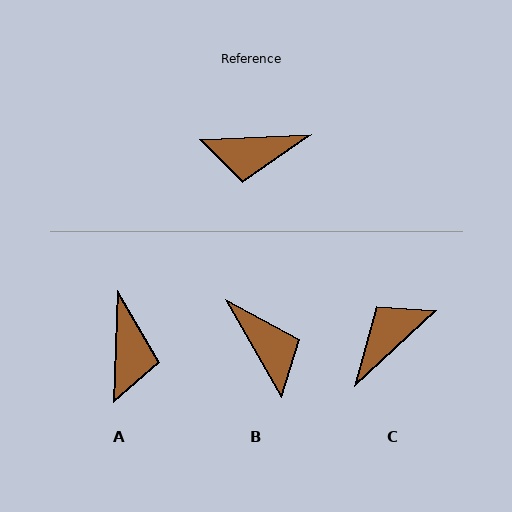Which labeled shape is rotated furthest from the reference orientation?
C, about 140 degrees away.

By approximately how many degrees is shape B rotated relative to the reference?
Approximately 117 degrees counter-clockwise.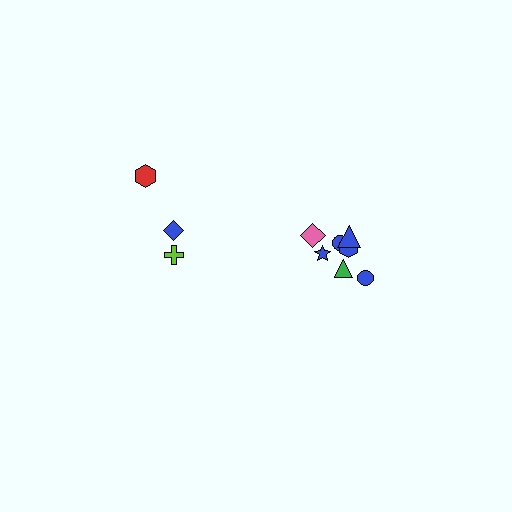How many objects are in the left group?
There are 3 objects.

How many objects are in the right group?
There are 7 objects.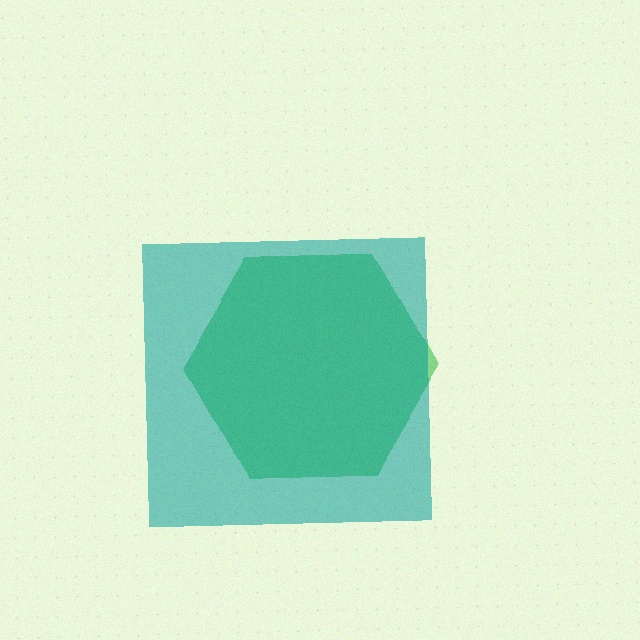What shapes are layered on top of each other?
The layered shapes are: a green hexagon, a teal square.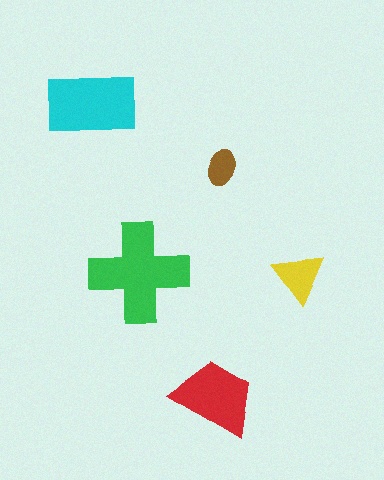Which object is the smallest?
The brown ellipse.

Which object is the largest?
The green cross.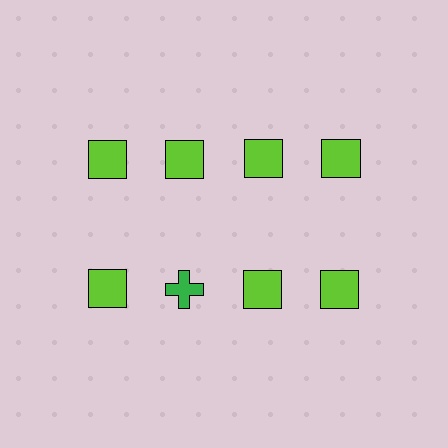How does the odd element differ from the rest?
It differs in both color (green instead of lime) and shape (cross instead of square).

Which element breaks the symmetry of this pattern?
The green cross in the second row, second from left column breaks the symmetry. All other shapes are lime squares.